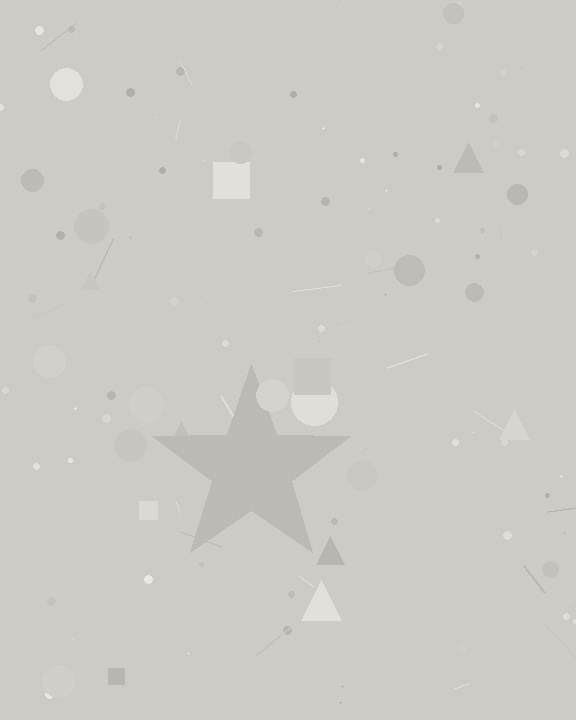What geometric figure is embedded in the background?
A star is embedded in the background.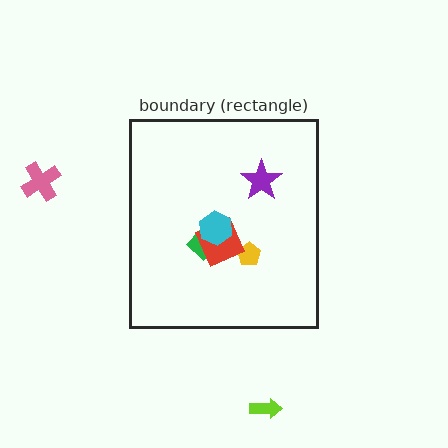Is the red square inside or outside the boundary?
Inside.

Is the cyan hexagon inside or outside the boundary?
Inside.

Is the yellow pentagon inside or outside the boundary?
Inside.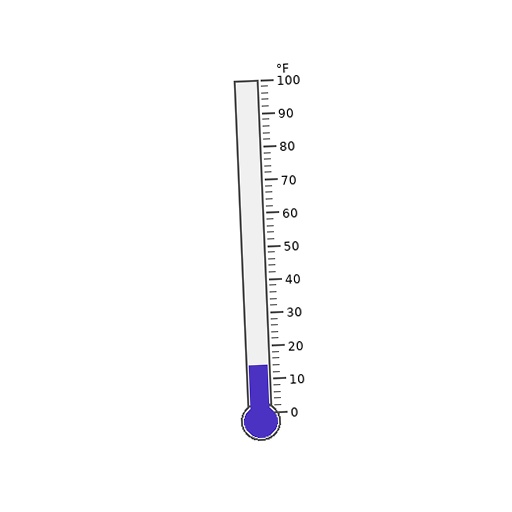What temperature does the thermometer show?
The thermometer shows approximately 14°F.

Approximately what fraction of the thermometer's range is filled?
The thermometer is filled to approximately 15% of its range.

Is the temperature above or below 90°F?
The temperature is below 90°F.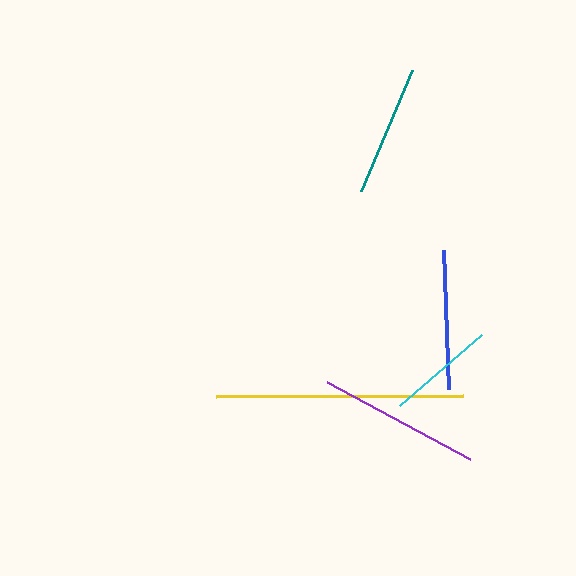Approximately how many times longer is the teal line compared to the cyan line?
The teal line is approximately 1.2 times the length of the cyan line.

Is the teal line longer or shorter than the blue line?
The blue line is longer than the teal line.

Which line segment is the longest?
The yellow line is the longest at approximately 247 pixels.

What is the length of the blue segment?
The blue segment is approximately 140 pixels long.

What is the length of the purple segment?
The purple segment is approximately 163 pixels long.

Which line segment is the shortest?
The cyan line is the shortest at approximately 108 pixels.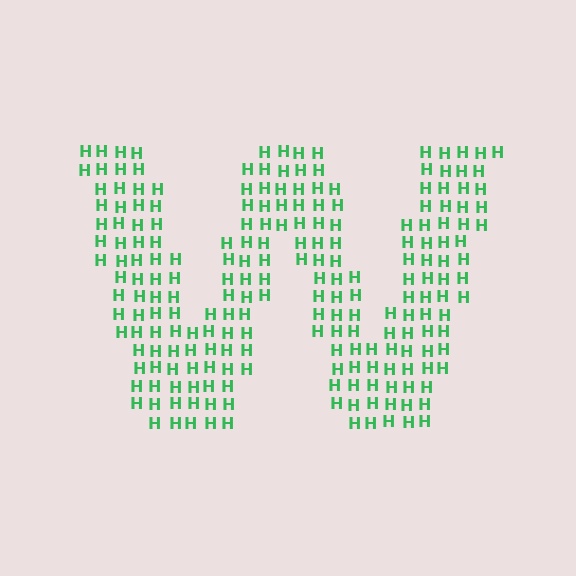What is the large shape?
The large shape is the letter W.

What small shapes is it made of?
It is made of small letter H's.